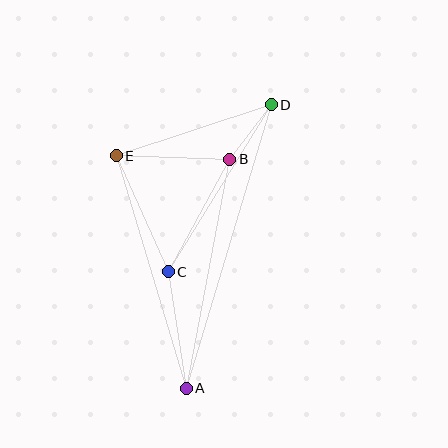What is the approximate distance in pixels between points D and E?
The distance between D and E is approximately 163 pixels.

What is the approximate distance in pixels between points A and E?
The distance between A and E is approximately 243 pixels.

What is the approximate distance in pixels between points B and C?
The distance between B and C is approximately 128 pixels.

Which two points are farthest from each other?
Points A and D are farthest from each other.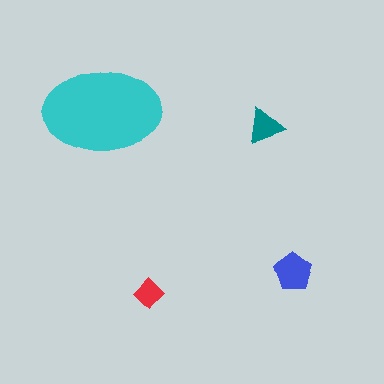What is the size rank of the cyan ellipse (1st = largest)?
1st.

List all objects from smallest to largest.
The red diamond, the teal triangle, the blue pentagon, the cyan ellipse.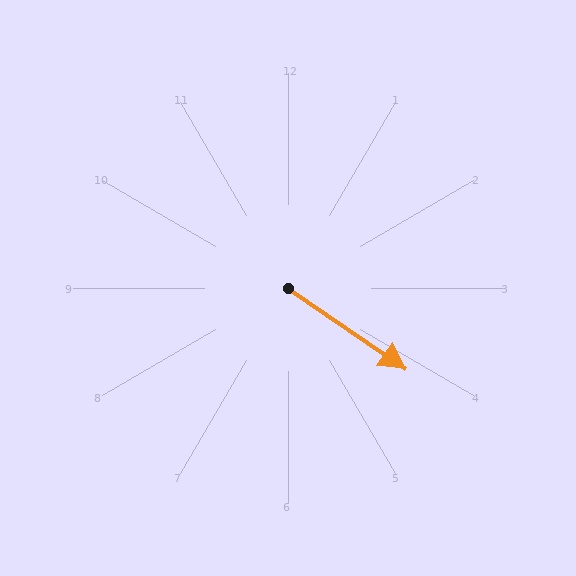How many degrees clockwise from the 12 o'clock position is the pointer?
Approximately 124 degrees.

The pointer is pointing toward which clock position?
Roughly 4 o'clock.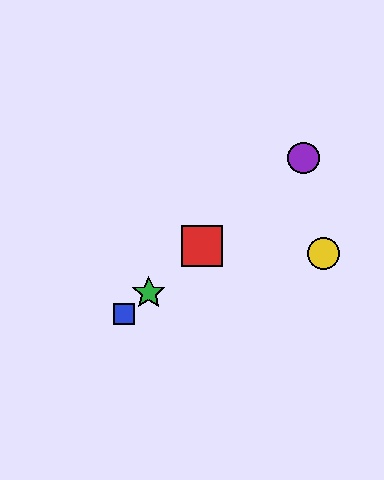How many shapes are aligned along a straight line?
4 shapes (the red square, the blue square, the green star, the purple circle) are aligned along a straight line.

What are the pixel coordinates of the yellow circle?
The yellow circle is at (323, 253).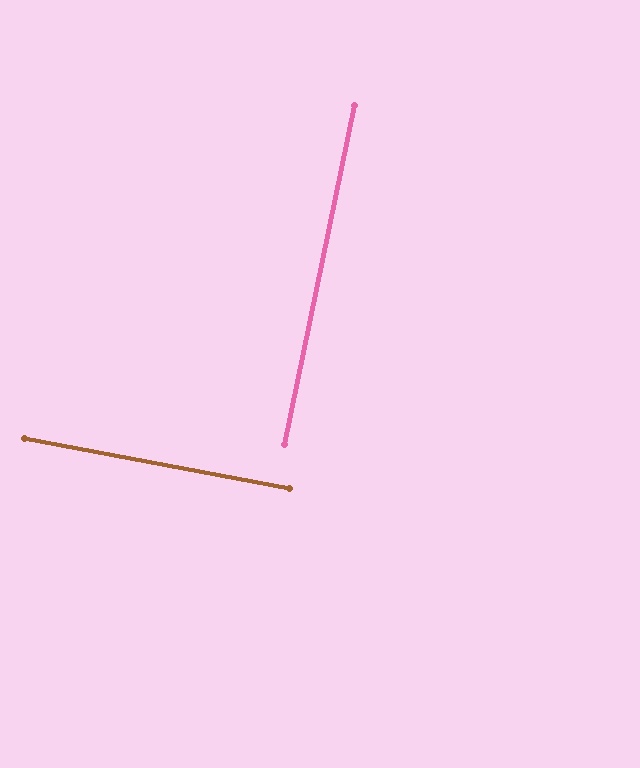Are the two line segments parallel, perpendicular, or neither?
Perpendicular — they meet at approximately 89°.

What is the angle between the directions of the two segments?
Approximately 89 degrees.